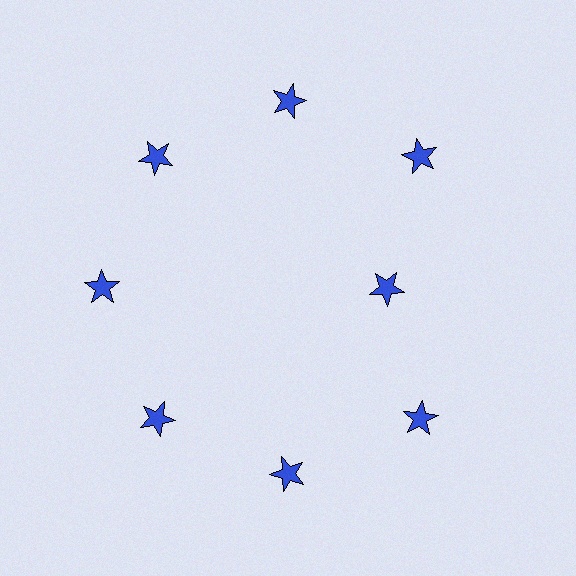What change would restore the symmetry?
The symmetry would be restored by moving it outward, back onto the ring so that all 8 stars sit at equal angles and equal distance from the center.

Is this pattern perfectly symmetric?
No. The 8 blue stars are arranged in a ring, but one element near the 3 o'clock position is pulled inward toward the center, breaking the 8-fold rotational symmetry.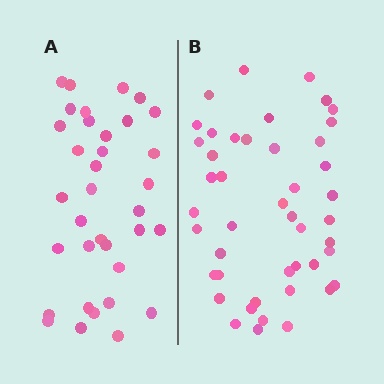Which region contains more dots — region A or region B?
Region B (the right region) has more dots.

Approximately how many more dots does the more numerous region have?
Region B has roughly 10 or so more dots than region A.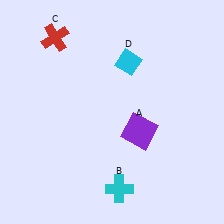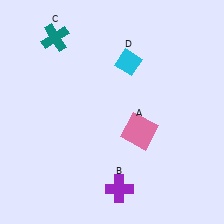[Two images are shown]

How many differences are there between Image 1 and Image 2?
There are 3 differences between the two images.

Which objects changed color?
A changed from purple to pink. B changed from cyan to purple. C changed from red to teal.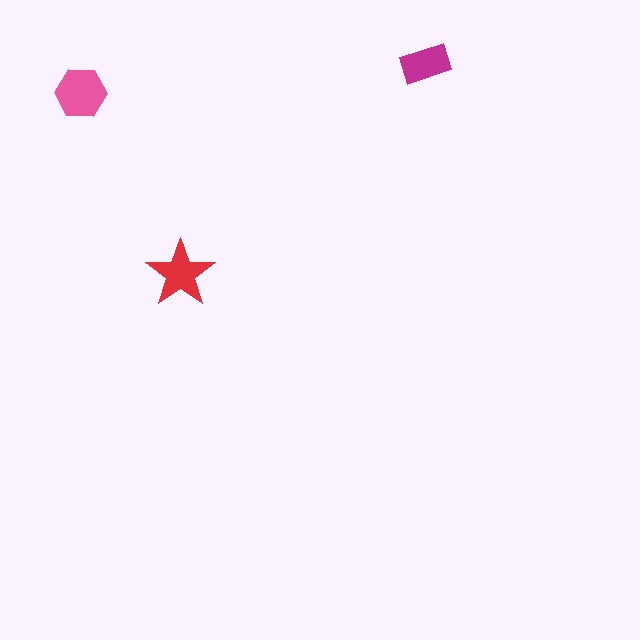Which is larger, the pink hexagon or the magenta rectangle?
The pink hexagon.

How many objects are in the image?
There are 3 objects in the image.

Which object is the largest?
The pink hexagon.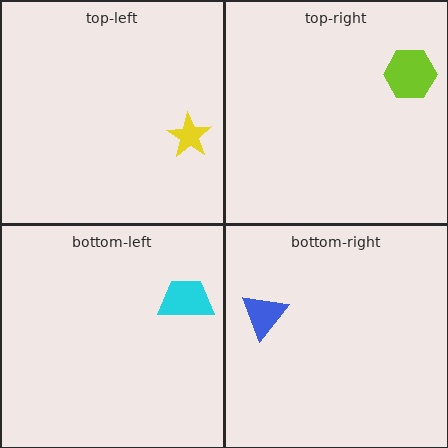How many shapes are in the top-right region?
1.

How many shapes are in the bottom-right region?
1.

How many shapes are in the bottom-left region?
1.